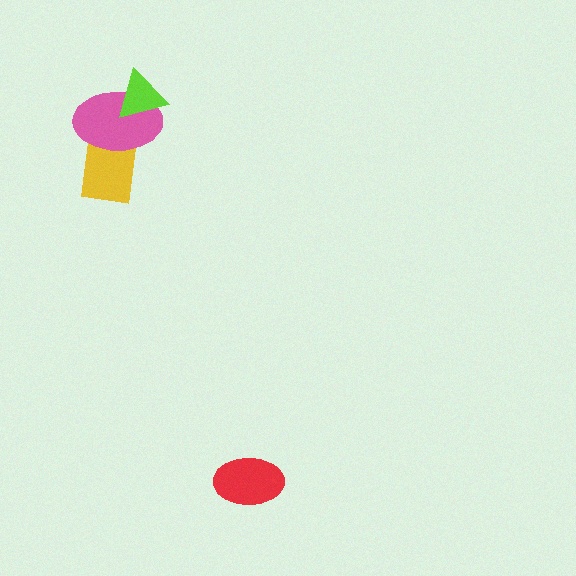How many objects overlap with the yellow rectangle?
1 object overlaps with the yellow rectangle.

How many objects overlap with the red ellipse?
0 objects overlap with the red ellipse.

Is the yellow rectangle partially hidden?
Yes, it is partially covered by another shape.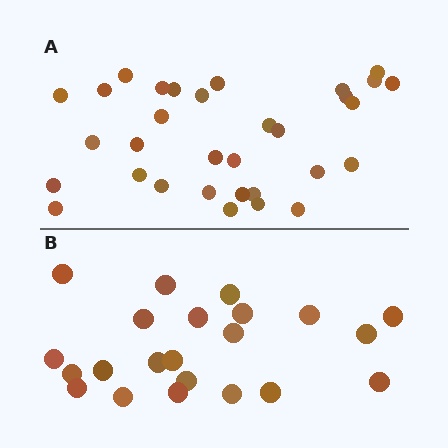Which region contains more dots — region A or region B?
Region A (the top region) has more dots.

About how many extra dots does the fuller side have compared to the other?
Region A has roughly 10 or so more dots than region B.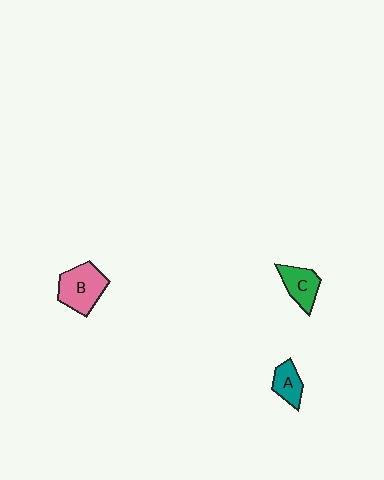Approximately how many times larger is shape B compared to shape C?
Approximately 1.4 times.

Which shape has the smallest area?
Shape A (teal).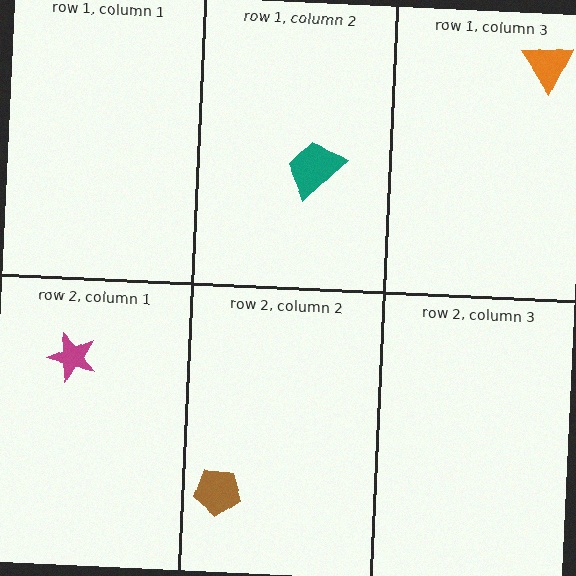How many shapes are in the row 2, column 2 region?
1.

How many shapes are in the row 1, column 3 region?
1.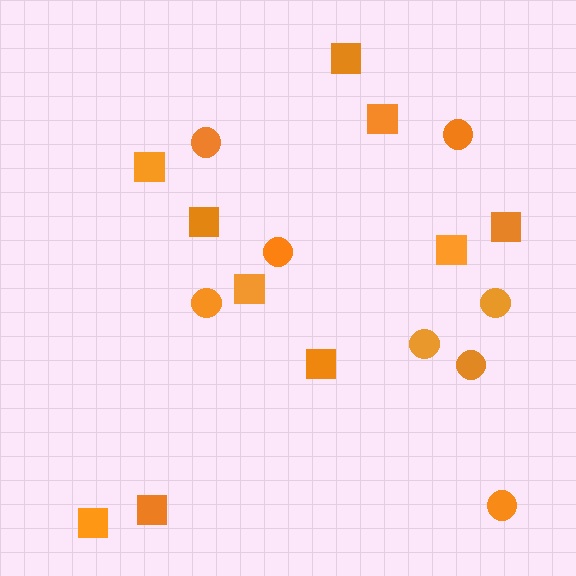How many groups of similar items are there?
There are 2 groups: one group of squares (10) and one group of circles (8).